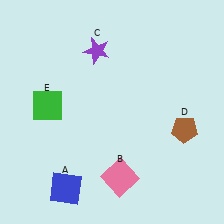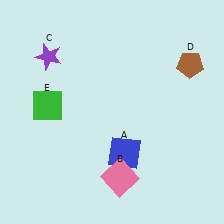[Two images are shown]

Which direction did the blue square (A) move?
The blue square (A) moved right.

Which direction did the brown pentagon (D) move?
The brown pentagon (D) moved up.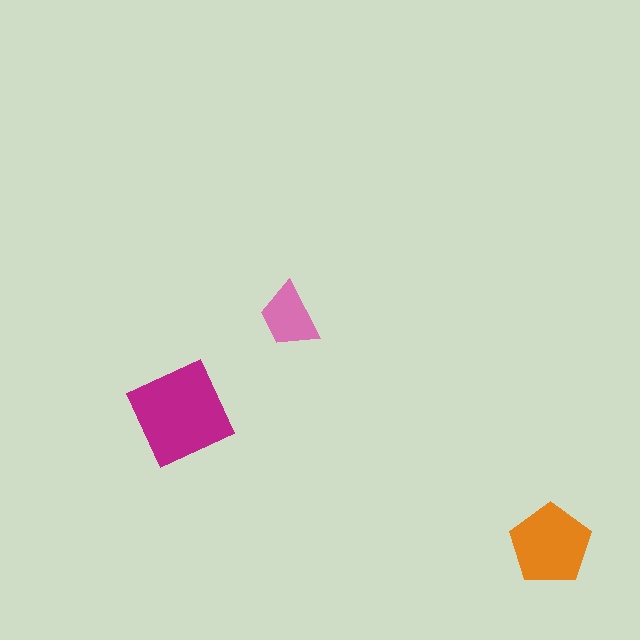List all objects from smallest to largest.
The pink trapezoid, the orange pentagon, the magenta square.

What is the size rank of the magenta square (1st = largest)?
1st.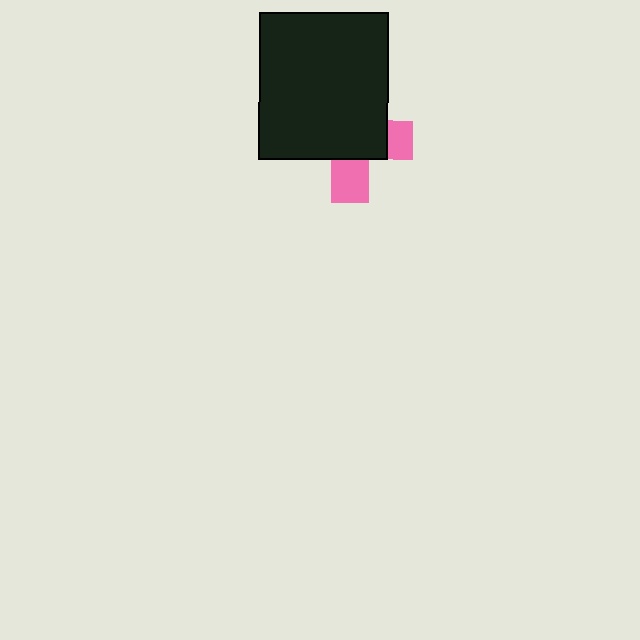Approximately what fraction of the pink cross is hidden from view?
Roughly 69% of the pink cross is hidden behind the black rectangle.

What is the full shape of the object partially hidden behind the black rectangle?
The partially hidden object is a pink cross.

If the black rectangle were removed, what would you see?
You would see the complete pink cross.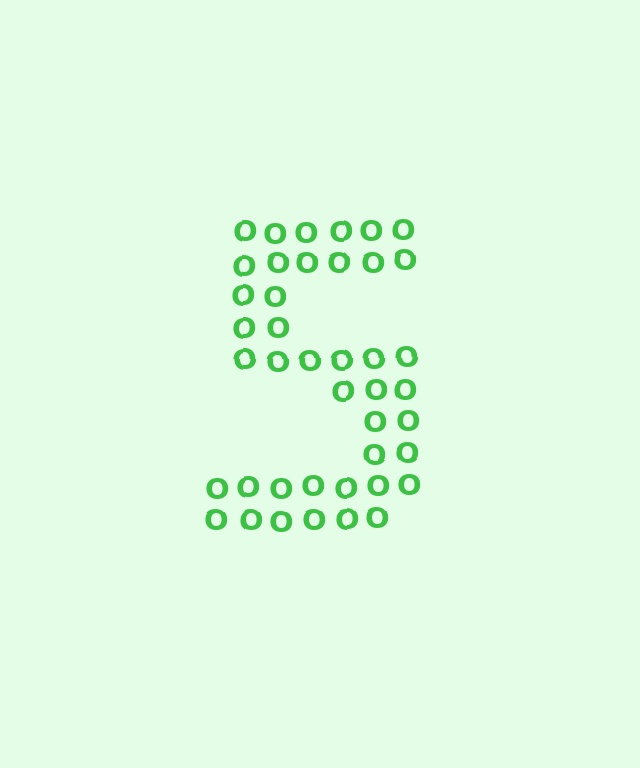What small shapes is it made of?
It is made of small letter O's.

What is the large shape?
The large shape is the digit 5.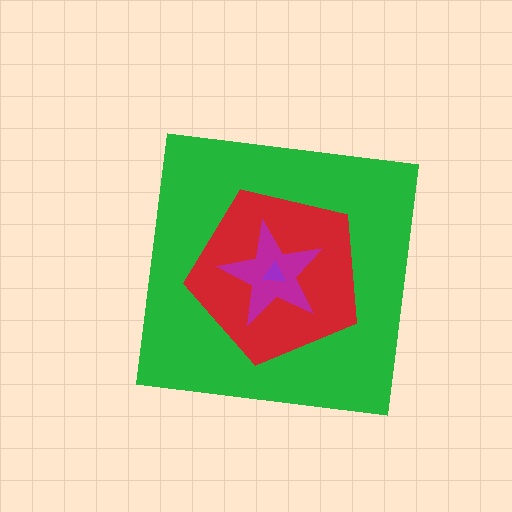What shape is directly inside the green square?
The red pentagon.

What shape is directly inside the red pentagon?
The magenta star.